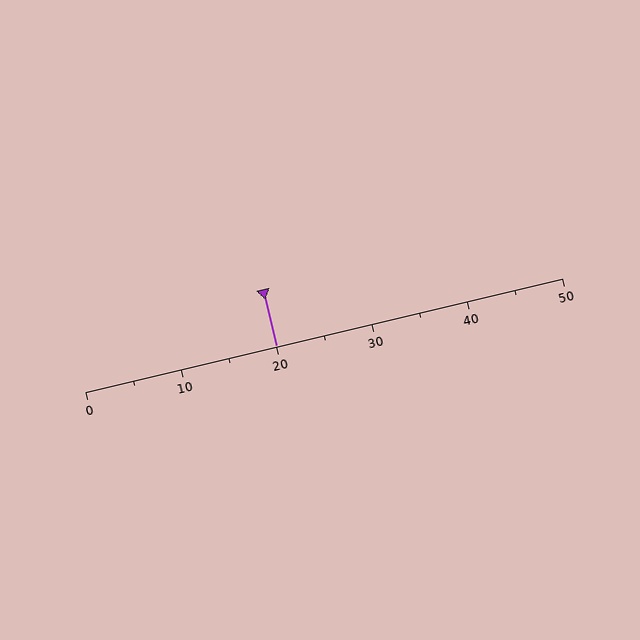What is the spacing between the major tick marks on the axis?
The major ticks are spaced 10 apart.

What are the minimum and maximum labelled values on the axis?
The axis runs from 0 to 50.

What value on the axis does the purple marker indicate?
The marker indicates approximately 20.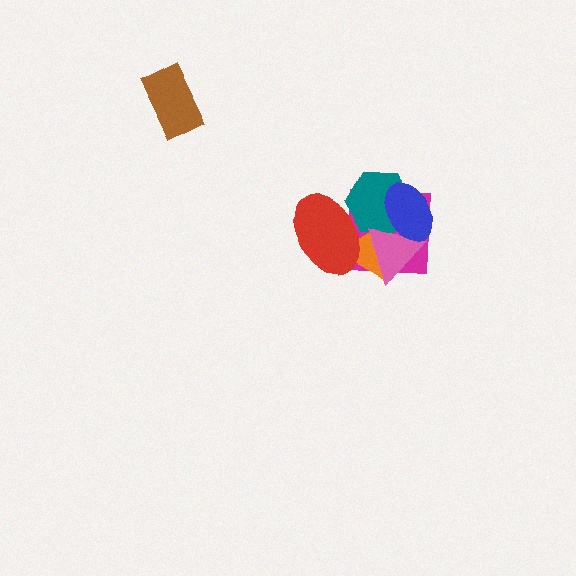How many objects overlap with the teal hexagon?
5 objects overlap with the teal hexagon.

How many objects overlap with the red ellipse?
4 objects overlap with the red ellipse.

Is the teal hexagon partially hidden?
Yes, it is partially covered by another shape.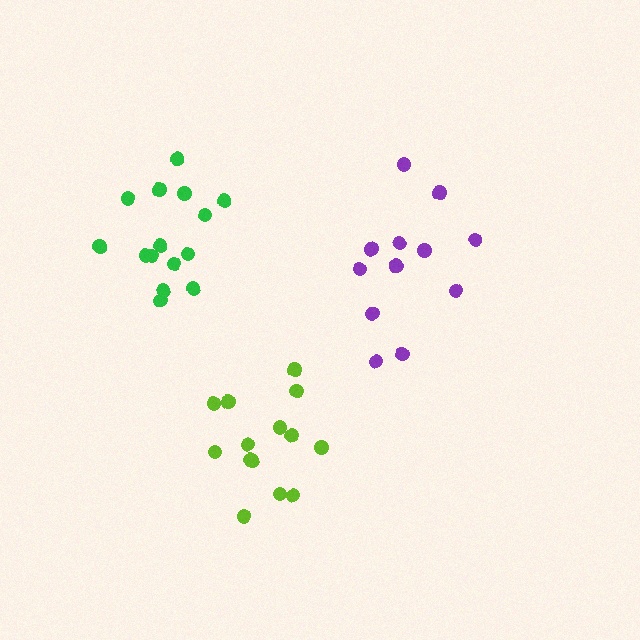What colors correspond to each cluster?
The clusters are colored: green, purple, lime.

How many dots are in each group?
Group 1: 15 dots, Group 2: 12 dots, Group 3: 14 dots (41 total).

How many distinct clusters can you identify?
There are 3 distinct clusters.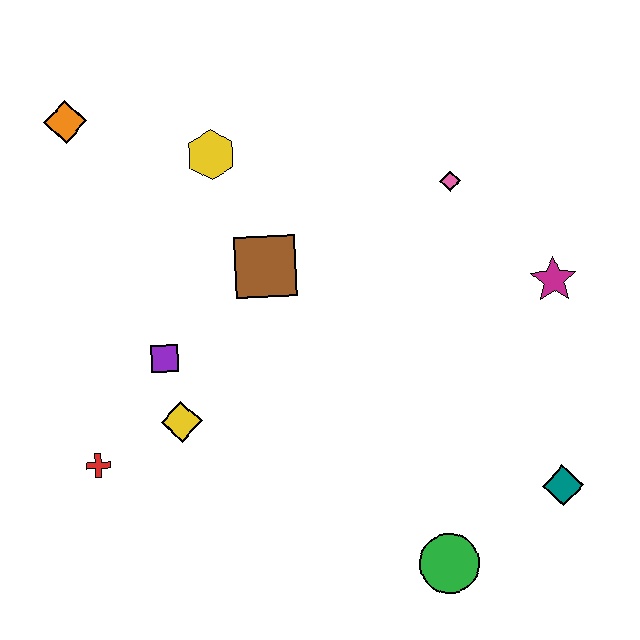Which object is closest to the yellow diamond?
The purple square is closest to the yellow diamond.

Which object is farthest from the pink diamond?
The red cross is farthest from the pink diamond.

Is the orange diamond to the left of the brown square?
Yes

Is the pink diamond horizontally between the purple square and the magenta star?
Yes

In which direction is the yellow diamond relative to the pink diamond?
The yellow diamond is to the left of the pink diamond.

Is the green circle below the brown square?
Yes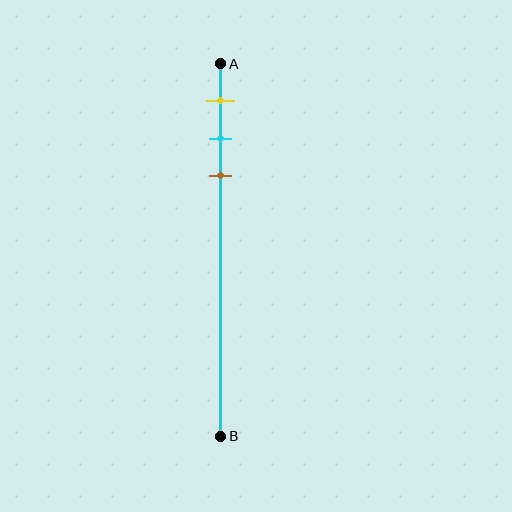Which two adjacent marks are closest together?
The cyan and brown marks are the closest adjacent pair.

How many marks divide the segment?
There are 3 marks dividing the segment.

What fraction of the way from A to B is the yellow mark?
The yellow mark is approximately 10% (0.1) of the way from A to B.